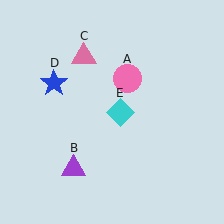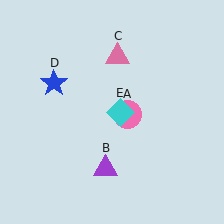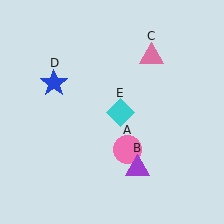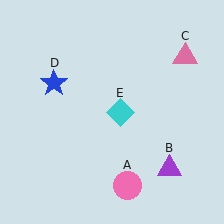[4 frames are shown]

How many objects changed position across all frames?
3 objects changed position: pink circle (object A), purple triangle (object B), pink triangle (object C).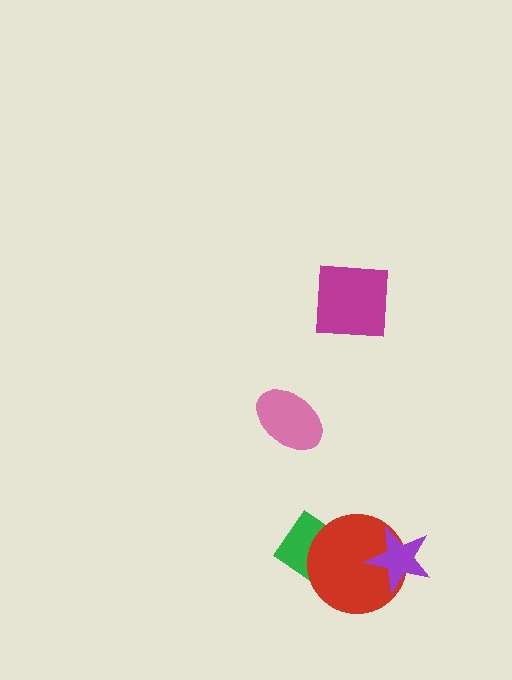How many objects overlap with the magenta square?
0 objects overlap with the magenta square.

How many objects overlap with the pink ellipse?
0 objects overlap with the pink ellipse.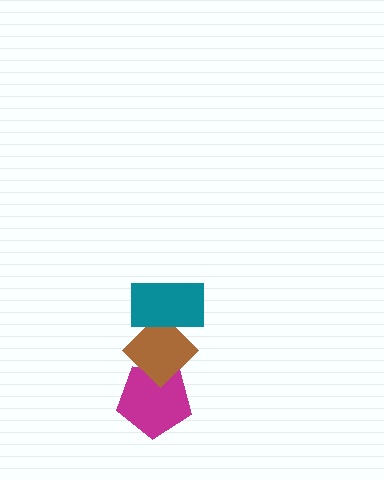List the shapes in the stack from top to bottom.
From top to bottom: the teal rectangle, the brown diamond, the magenta pentagon.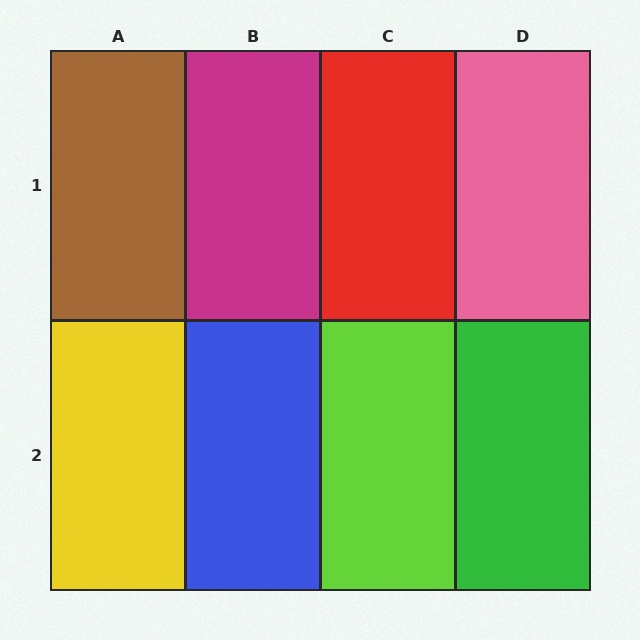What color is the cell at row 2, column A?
Yellow.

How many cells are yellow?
1 cell is yellow.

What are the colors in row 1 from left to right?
Brown, magenta, red, pink.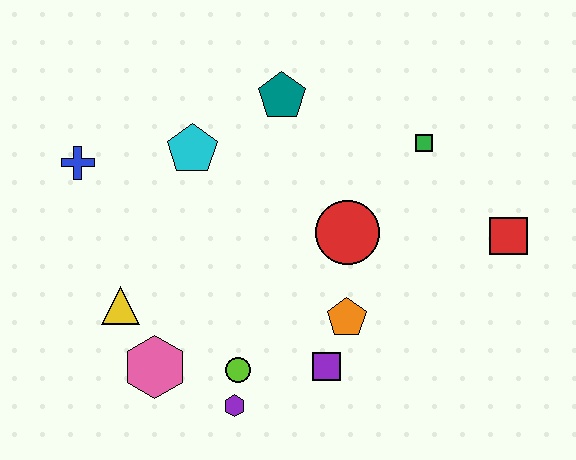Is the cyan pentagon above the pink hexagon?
Yes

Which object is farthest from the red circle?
The blue cross is farthest from the red circle.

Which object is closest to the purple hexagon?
The lime circle is closest to the purple hexagon.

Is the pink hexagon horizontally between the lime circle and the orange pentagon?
No